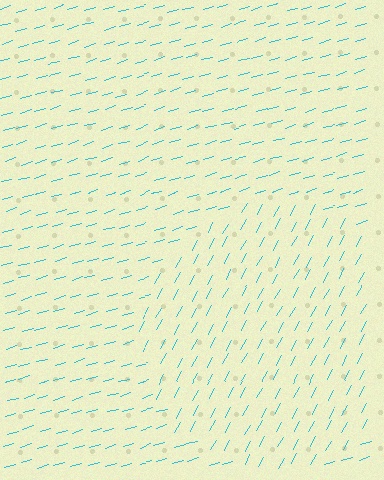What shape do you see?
I see a circle.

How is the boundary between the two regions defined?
The boundary is defined purely by a change in line orientation (approximately 45 degrees difference). All lines are the same color and thickness.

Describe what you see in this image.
The image is filled with small cyan line segments. A circle region in the image has lines oriented differently from the surrounding lines, creating a visible texture boundary.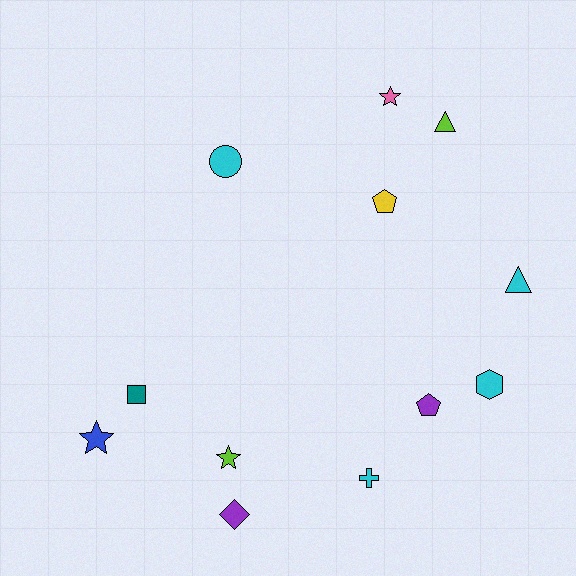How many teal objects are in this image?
There is 1 teal object.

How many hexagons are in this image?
There is 1 hexagon.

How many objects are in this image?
There are 12 objects.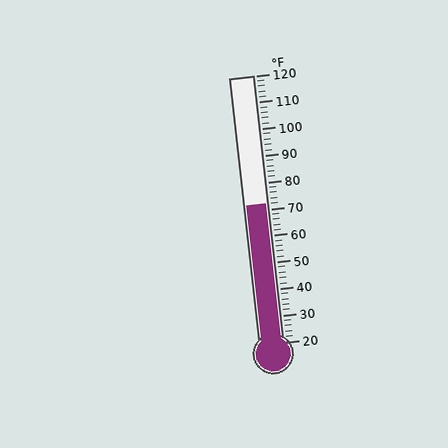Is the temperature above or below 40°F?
The temperature is above 40°F.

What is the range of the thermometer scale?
The thermometer scale ranges from 20°F to 120°F.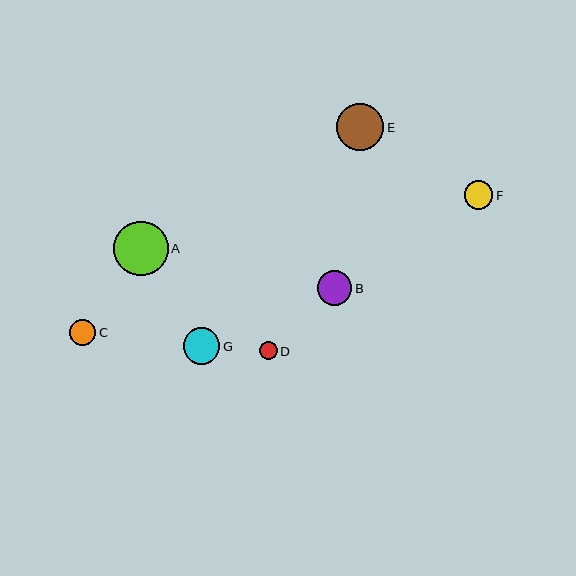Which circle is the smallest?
Circle D is the smallest with a size of approximately 17 pixels.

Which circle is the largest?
Circle A is the largest with a size of approximately 55 pixels.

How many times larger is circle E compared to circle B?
Circle E is approximately 1.4 times the size of circle B.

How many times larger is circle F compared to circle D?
Circle F is approximately 1.6 times the size of circle D.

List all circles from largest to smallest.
From largest to smallest: A, E, G, B, F, C, D.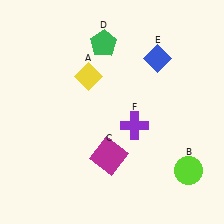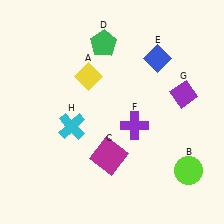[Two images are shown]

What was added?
A purple diamond (G), a cyan cross (H) were added in Image 2.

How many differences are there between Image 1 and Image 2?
There are 2 differences between the two images.